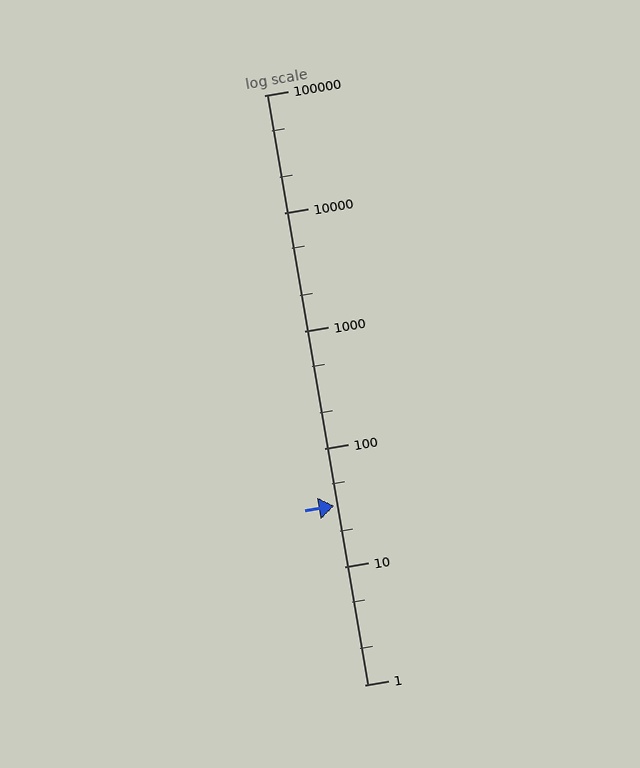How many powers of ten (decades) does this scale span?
The scale spans 5 decades, from 1 to 100000.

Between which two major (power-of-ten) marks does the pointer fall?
The pointer is between 10 and 100.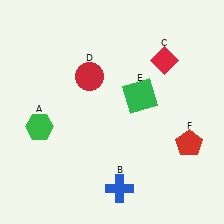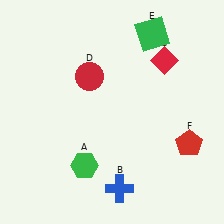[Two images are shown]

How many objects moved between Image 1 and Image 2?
2 objects moved between the two images.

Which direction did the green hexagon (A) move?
The green hexagon (A) moved right.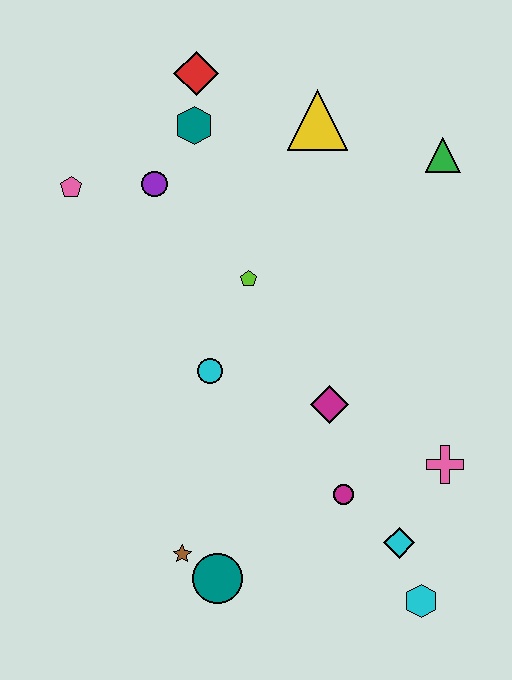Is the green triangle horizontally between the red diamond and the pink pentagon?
No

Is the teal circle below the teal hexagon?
Yes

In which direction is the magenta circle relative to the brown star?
The magenta circle is to the right of the brown star.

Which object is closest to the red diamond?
The teal hexagon is closest to the red diamond.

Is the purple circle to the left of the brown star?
Yes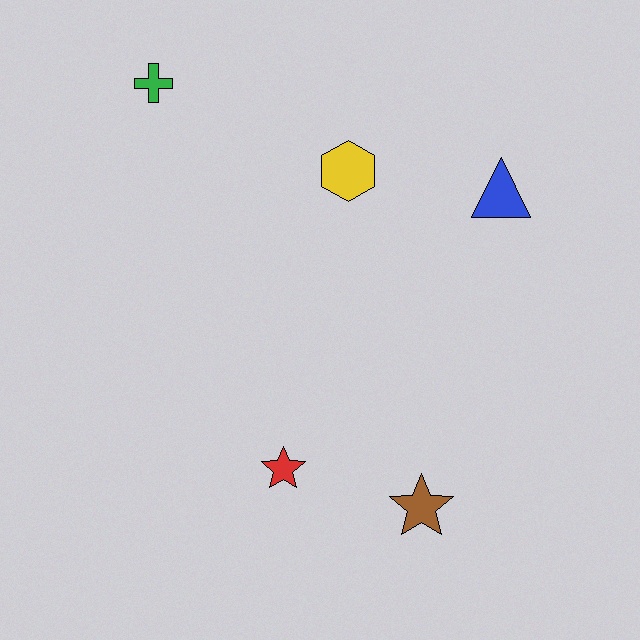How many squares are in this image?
There are no squares.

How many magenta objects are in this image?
There are no magenta objects.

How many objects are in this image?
There are 5 objects.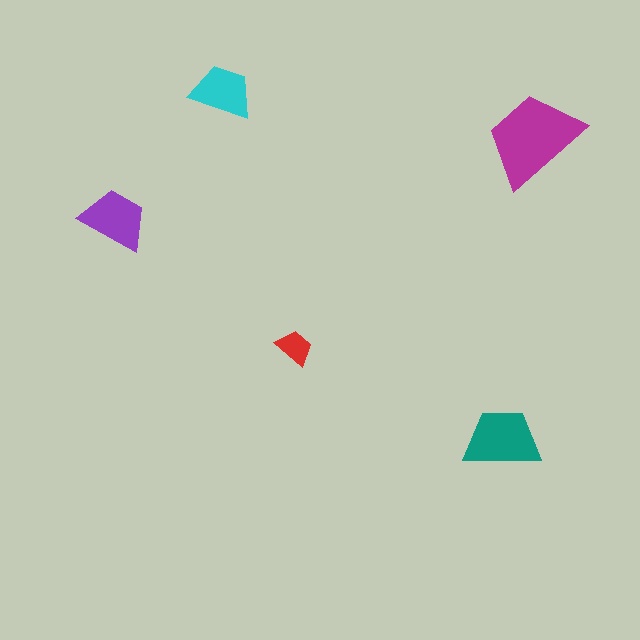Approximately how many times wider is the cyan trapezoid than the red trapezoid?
About 1.5 times wider.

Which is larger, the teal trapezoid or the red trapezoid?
The teal one.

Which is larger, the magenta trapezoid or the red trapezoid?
The magenta one.